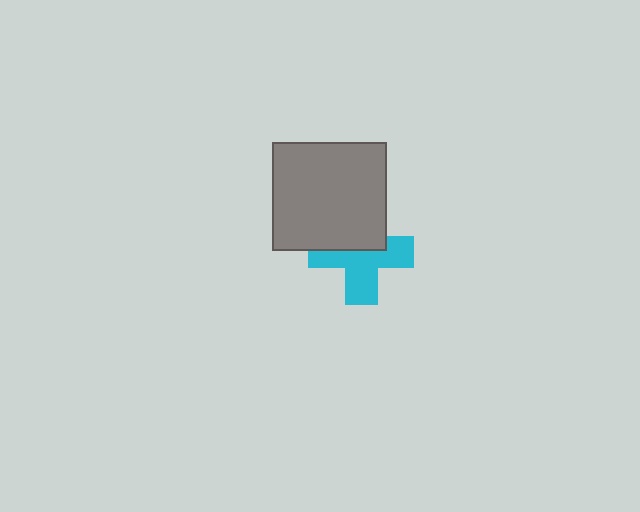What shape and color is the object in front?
The object in front is a gray rectangle.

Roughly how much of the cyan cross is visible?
About half of it is visible (roughly 58%).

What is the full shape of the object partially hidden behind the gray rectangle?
The partially hidden object is a cyan cross.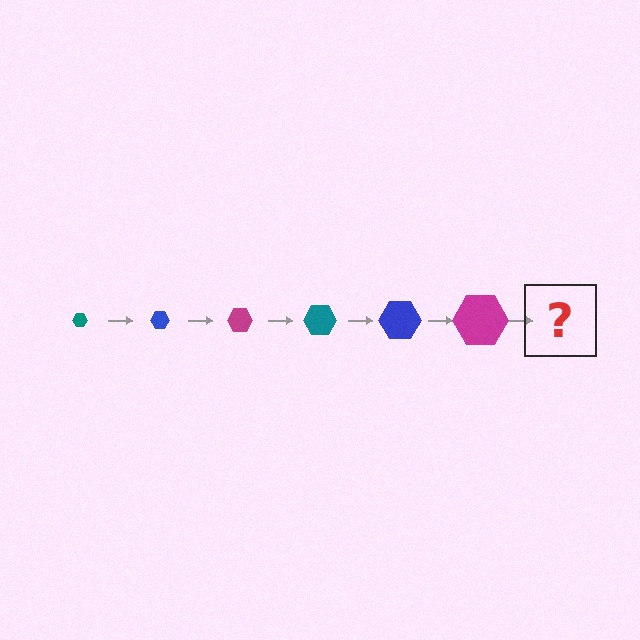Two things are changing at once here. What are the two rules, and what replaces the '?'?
The two rules are that the hexagon grows larger each step and the color cycles through teal, blue, and magenta. The '?' should be a teal hexagon, larger than the previous one.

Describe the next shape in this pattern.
It should be a teal hexagon, larger than the previous one.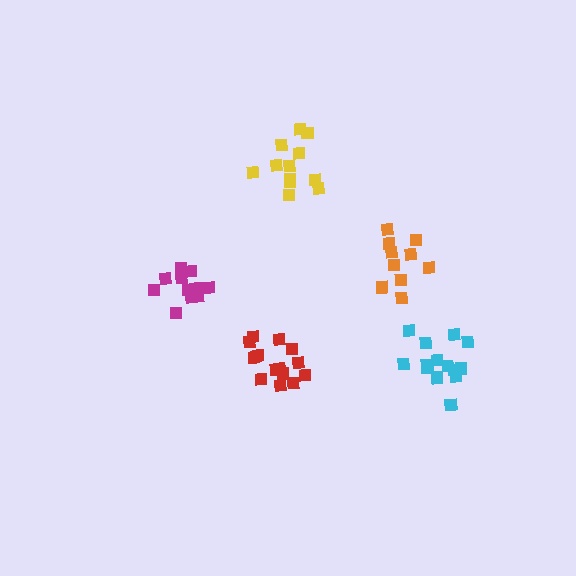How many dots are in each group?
Group 1: 15 dots, Group 2: 12 dots, Group 3: 11 dots, Group 4: 14 dots, Group 5: 10 dots (62 total).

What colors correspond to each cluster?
The clusters are colored: red, yellow, magenta, cyan, orange.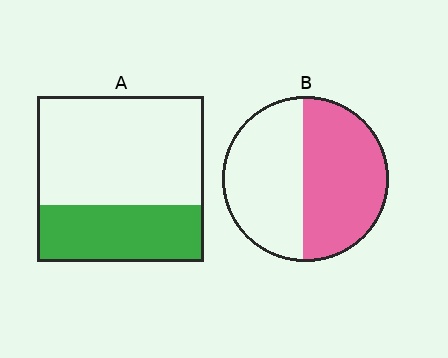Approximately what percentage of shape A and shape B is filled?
A is approximately 35% and B is approximately 50%.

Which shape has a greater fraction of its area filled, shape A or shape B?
Shape B.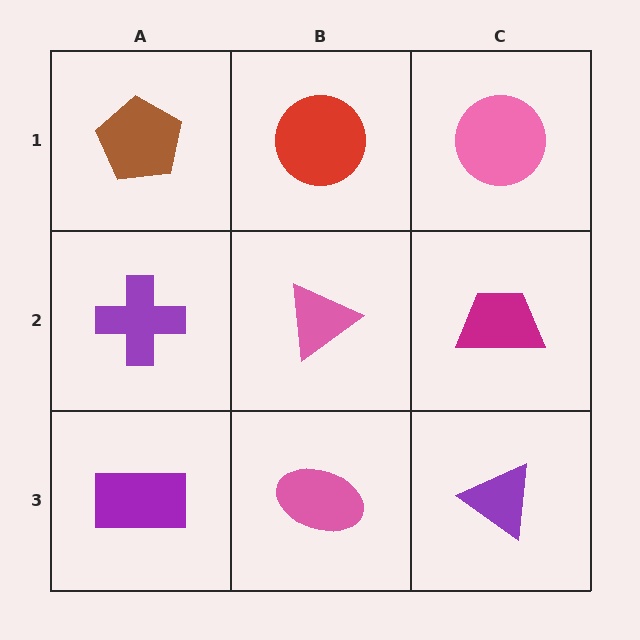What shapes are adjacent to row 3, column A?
A purple cross (row 2, column A), a pink ellipse (row 3, column B).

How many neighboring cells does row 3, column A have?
2.